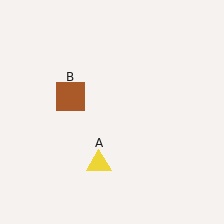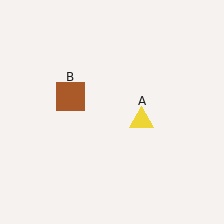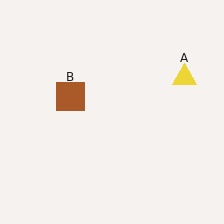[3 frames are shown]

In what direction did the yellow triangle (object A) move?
The yellow triangle (object A) moved up and to the right.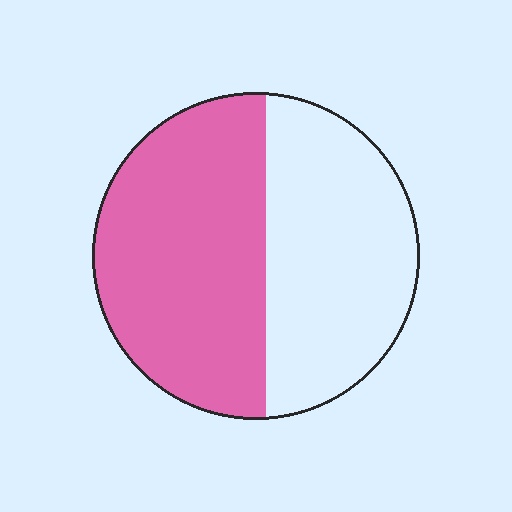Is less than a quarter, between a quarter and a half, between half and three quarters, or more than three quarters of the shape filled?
Between half and three quarters.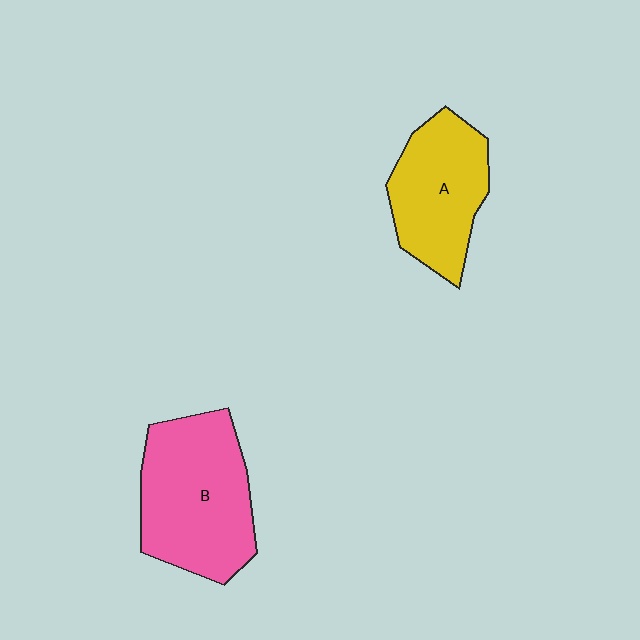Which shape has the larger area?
Shape B (pink).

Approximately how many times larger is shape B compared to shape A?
Approximately 1.3 times.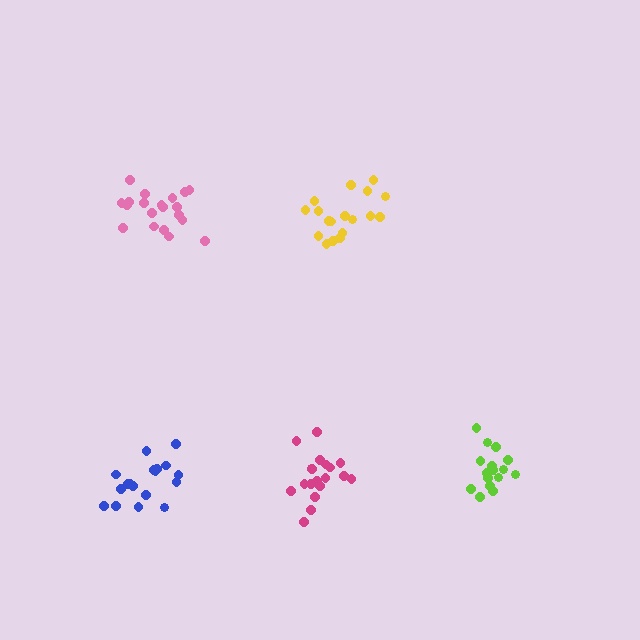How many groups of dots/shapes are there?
There are 5 groups.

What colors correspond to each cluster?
The clusters are colored: lime, pink, yellow, magenta, blue.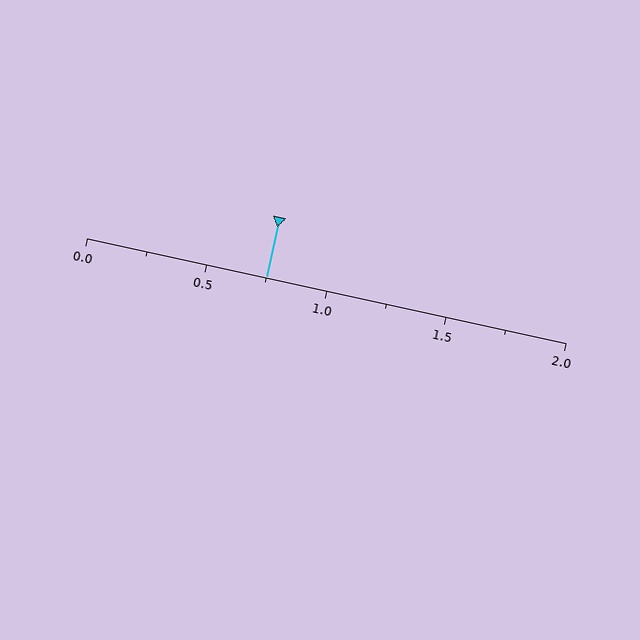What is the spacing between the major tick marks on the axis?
The major ticks are spaced 0.5 apart.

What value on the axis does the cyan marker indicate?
The marker indicates approximately 0.75.